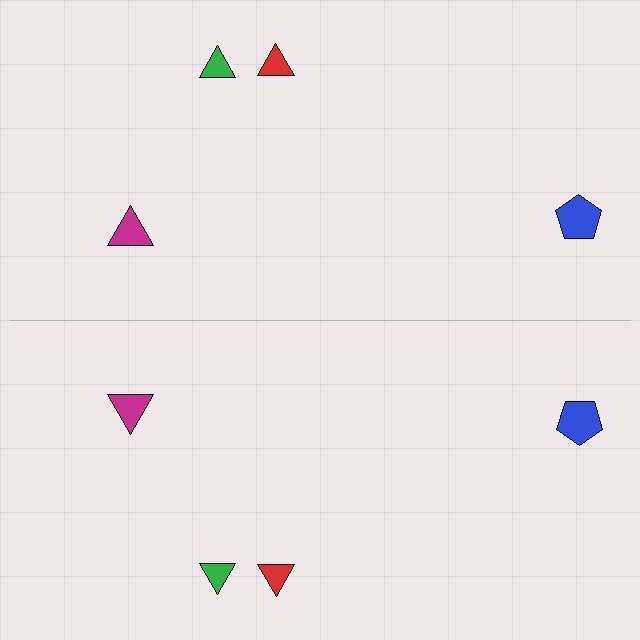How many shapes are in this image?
There are 8 shapes in this image.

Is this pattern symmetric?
Yes, this pattern has bilateral (reflection) symmetry.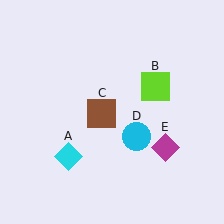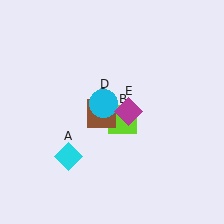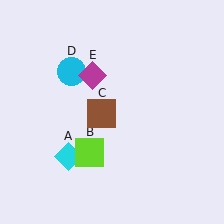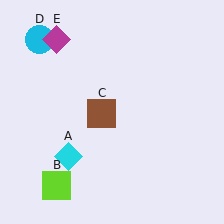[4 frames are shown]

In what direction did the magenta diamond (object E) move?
The magenta diamond (object E) moved up and to the left.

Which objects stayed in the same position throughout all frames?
Cyan diamond (object A) and brown square (object C) remained stationary.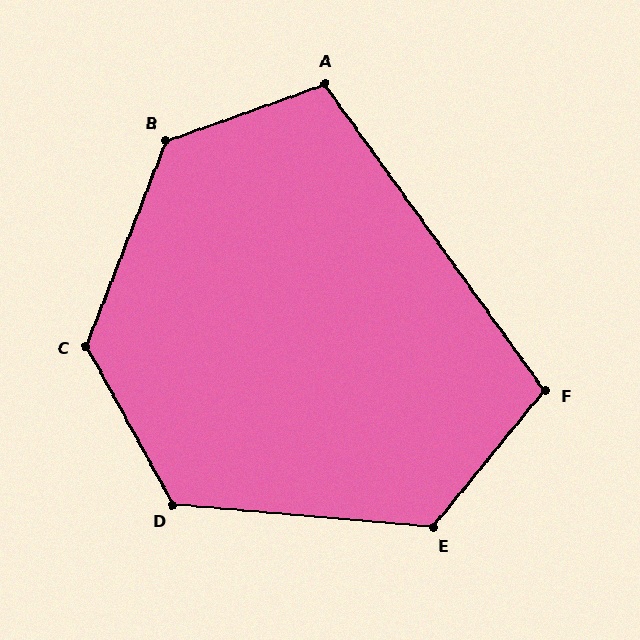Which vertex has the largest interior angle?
B, at approximately 131 degrees.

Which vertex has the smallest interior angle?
F, at approximately 105 degrees.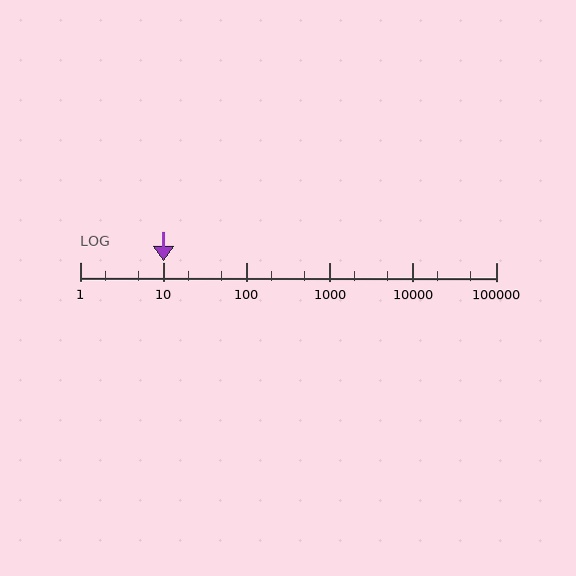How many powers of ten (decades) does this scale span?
The scale spans 5 decades, from 1 to 100000.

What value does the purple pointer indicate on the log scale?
The pointer indicates approximately 10.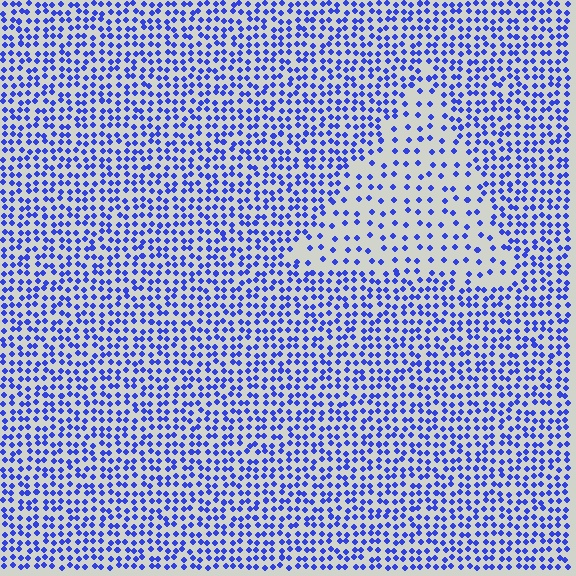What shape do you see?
I see a triangle.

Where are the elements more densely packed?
The elements are more densely packed outside the triangle boundary.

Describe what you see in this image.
The image contains small blue elements arranged at two different densities. A triangle-shaped region is visible where the elements are less densely packed than the surrounding area.